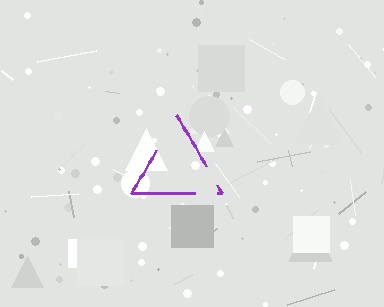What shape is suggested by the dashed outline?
The dashed outline suggests a triangle.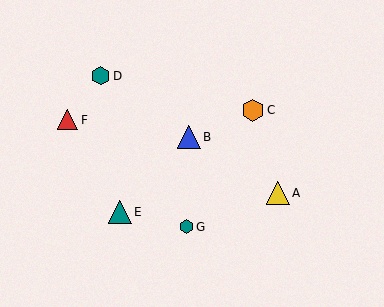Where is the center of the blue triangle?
The center of the blue triangle is at (189, 137).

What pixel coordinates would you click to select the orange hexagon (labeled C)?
Click at (253, 110) to select the orange hexagon C.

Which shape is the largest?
The blue triangle (labeled B) is the largest.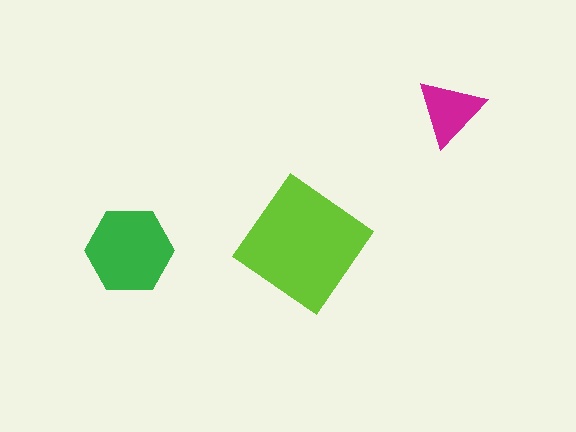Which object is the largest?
The lime diamond.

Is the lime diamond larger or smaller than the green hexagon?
Larger.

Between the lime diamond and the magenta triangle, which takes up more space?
The lime diamond.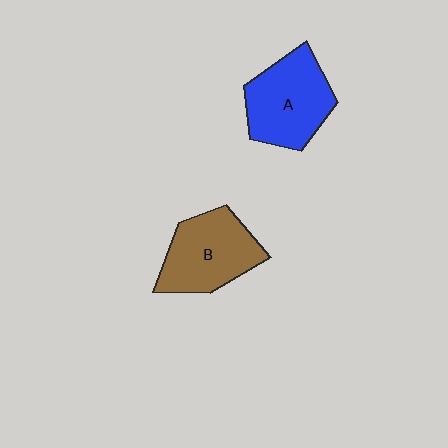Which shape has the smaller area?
Shape B (brown).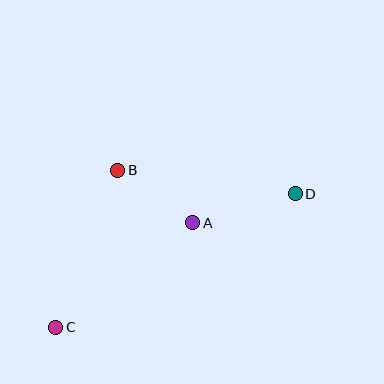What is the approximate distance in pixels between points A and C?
The distance between A and C is approximately 172 pixels.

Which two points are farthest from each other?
Points C and D are farthest from each other.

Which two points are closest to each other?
Points A and B are closest to each other.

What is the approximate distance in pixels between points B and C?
The distance between B and C is approximately 169 pixels.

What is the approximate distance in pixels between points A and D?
The distance between A and D is approximately 107 pixels.